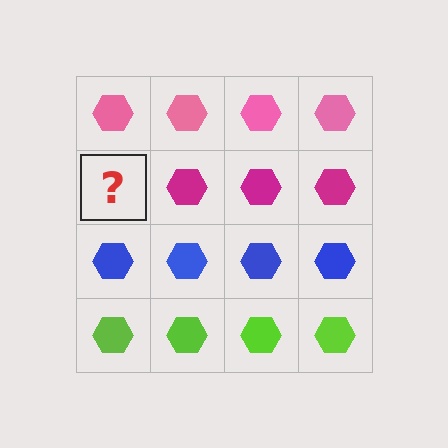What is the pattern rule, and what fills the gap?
The rule is that each row has a consistent color. The gap should be filled with a magenta hexagon.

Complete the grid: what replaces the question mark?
The question mark should be replaced with a magenta hexagon.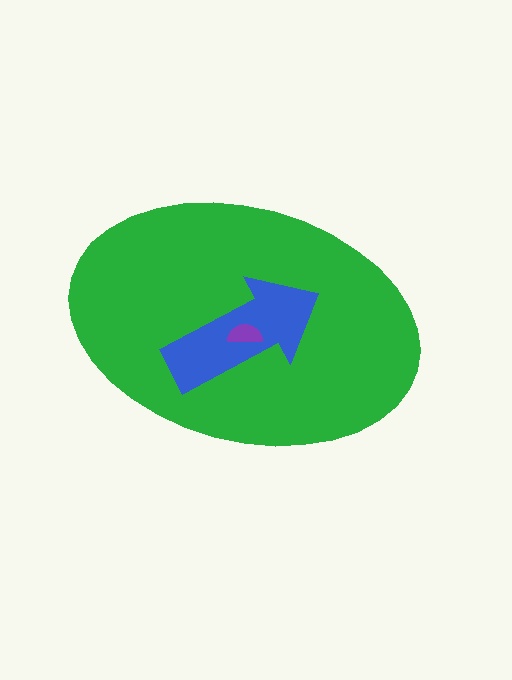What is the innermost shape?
The purple semicircle.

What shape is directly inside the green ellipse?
The blue arrow.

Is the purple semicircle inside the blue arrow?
Yes.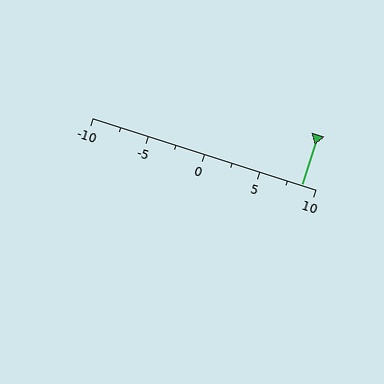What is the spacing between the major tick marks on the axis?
The major ticks are spaced 5 apart.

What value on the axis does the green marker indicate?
The marker indicates approximately 8.8.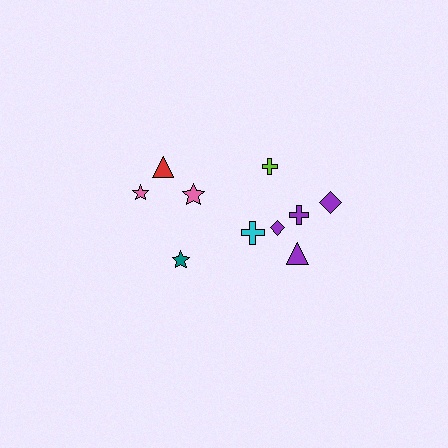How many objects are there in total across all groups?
There are 10 objects.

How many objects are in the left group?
There are 4 objects.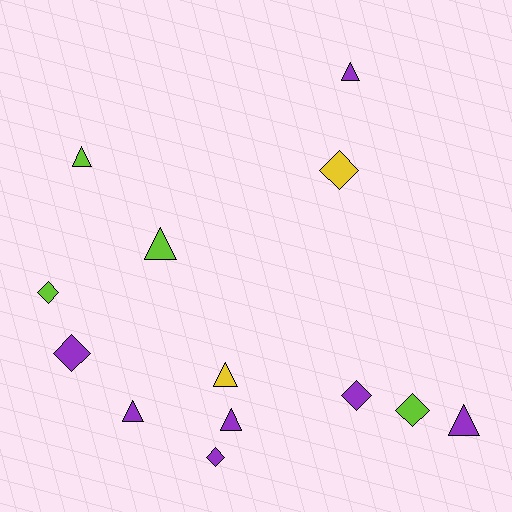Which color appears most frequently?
Purple, with 7 objects.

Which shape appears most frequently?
Triangle, with 7 objects.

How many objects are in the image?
There are 13 objects.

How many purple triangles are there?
There are 4 purple triangles.